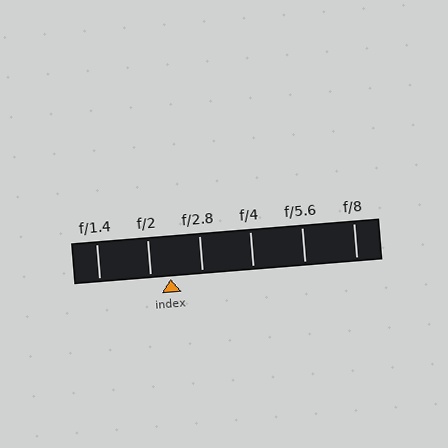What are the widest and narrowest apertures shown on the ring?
The widest aperture shown is f/1.4 and the narrowest is f/8.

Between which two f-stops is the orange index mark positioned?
The index mark is between f/2 and f/2.8.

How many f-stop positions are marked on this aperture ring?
There are 6 f-stop positions marked.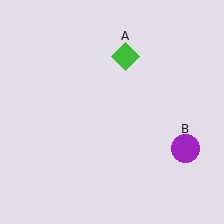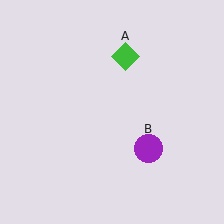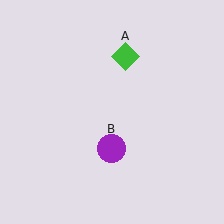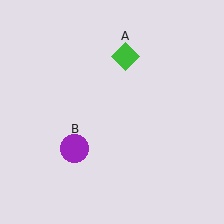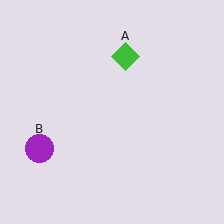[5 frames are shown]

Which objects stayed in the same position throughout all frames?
Green diamond (object A) remained stationary.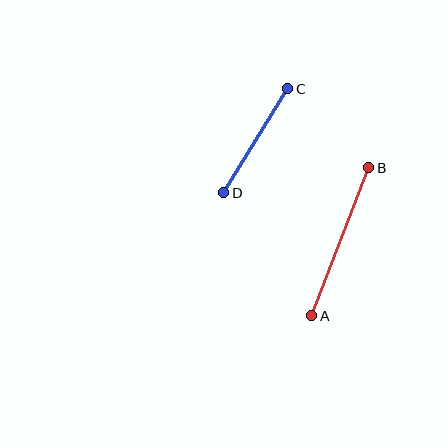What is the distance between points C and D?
The distance is approximately 122 pixels.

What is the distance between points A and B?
The distance is approximately 159 pixels.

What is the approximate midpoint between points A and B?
The midpoint is at approximately (340, 242) pixels.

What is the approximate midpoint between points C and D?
The midpoint is at approximately (256, 141) pixels.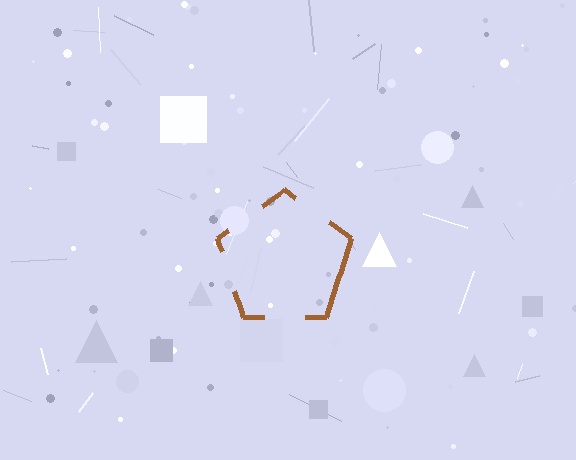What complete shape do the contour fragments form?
The contour fragments form a pentagon.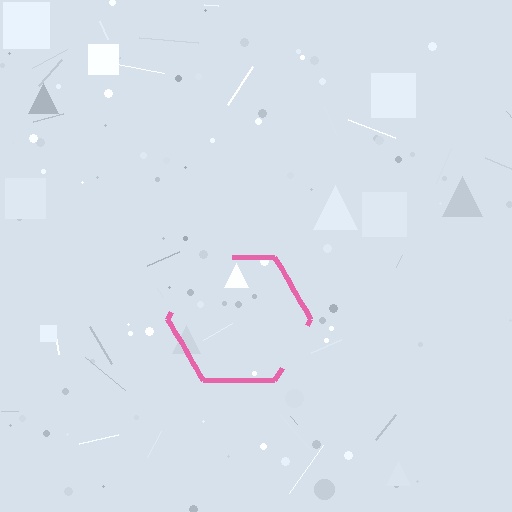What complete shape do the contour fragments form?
The contour fragments form a hexagon.